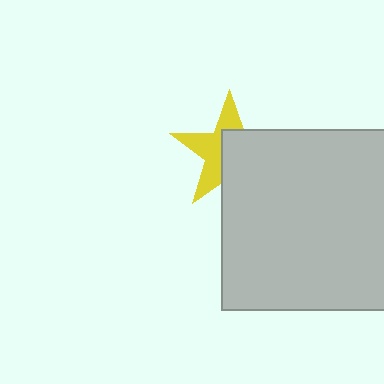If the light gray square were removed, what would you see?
You would see the complete yellow star.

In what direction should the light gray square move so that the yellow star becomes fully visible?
The light gray square should move toward the lower-right. That is the shortest direction to clear the overlap and leave the yellow star fully visible.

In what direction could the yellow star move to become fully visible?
The yellow star could move toward the upper-left. That would shift it out from behind the light gray square entirely.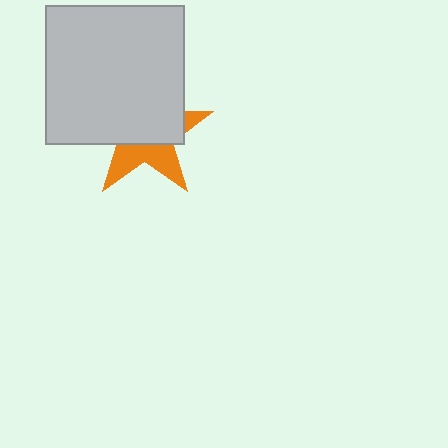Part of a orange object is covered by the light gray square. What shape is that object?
It is a star.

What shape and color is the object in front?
The object in front is a light gray square.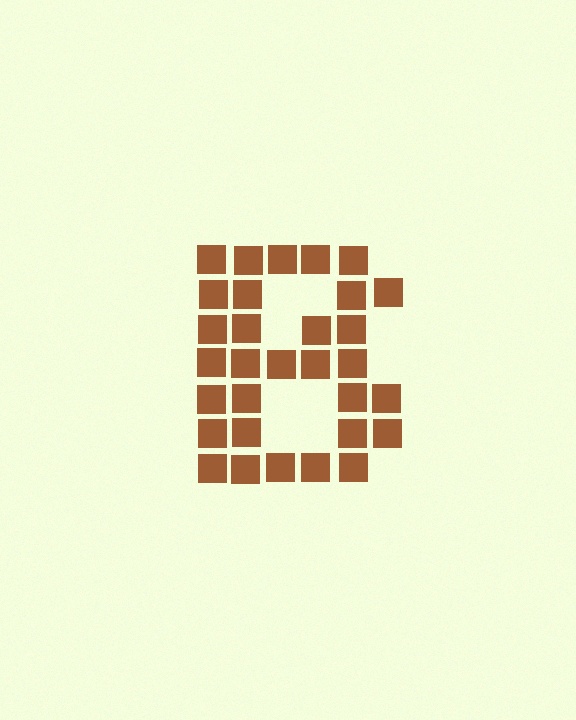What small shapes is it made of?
It is made of small squares.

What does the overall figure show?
The overall figure shows the letter B.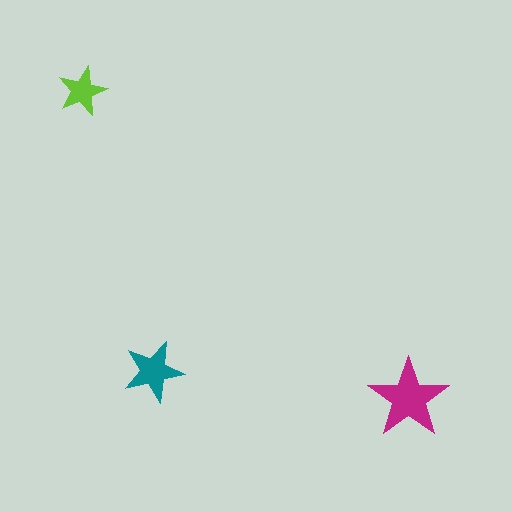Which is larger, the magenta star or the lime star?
The magenta one.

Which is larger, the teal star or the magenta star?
The magenta one.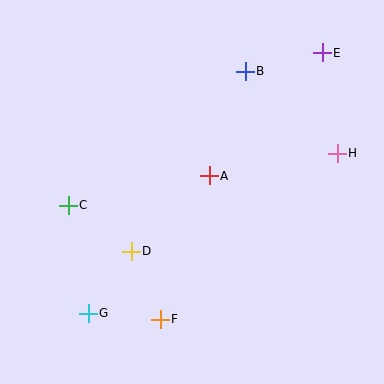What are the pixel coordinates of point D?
Point D is at (131, 251).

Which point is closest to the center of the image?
Point A at (209, 176) is closest to the center.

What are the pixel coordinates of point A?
Point A is at (209, 176).